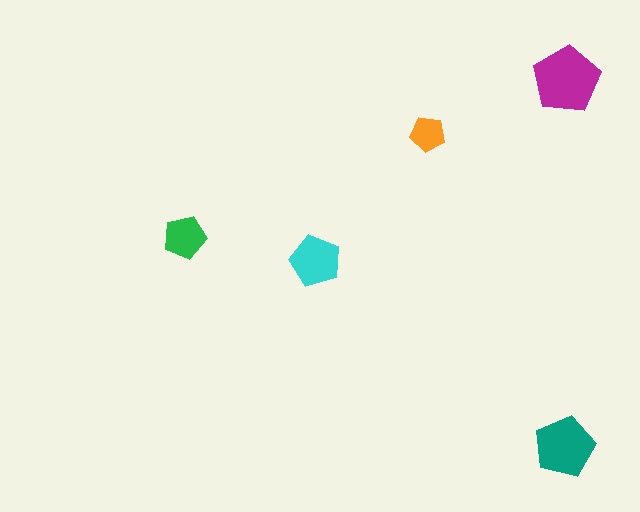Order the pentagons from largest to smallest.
the magenta one, the teal one, the cyan one, the green one, the orange one.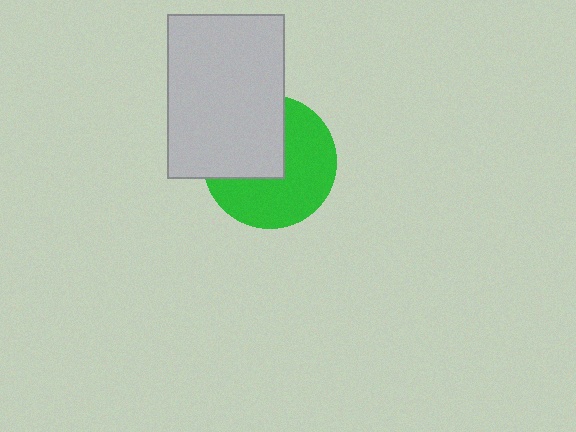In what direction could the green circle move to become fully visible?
The green circle could move toward the lower-right. That would shift it out from behind the light gray rectangle entirely.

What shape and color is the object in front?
The object in front is a light gray rectangle.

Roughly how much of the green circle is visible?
About half of it is visible (roughly 58%).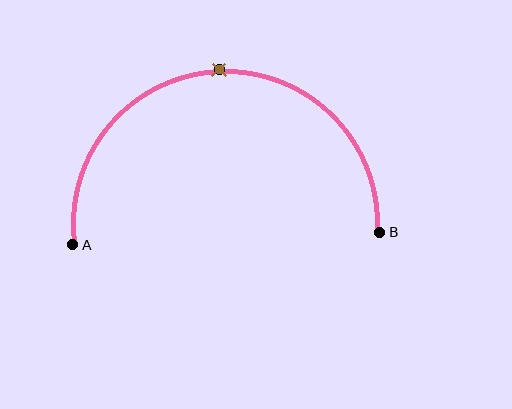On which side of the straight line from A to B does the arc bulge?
The arc bulges above the straight line connecting A and B.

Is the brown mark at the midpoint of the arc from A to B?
Yes. The brown mark lies on the arc at equal arc-length from both A and B — it is the arc midpoint.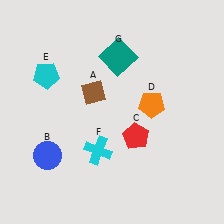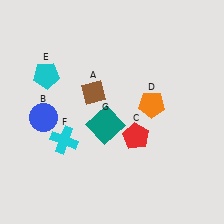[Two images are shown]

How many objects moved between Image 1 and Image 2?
3 objects moved between the two images.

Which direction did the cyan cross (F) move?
The cyan cross (F) moved left.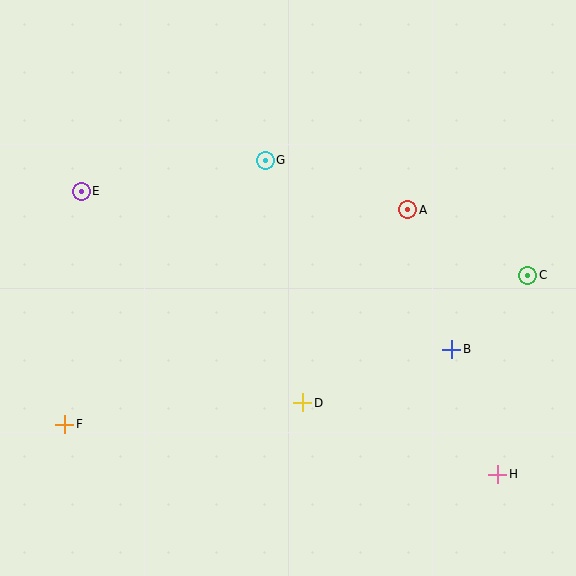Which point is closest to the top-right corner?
Point A is closest to the top-right corner.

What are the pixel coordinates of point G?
Point G is at (265, 160).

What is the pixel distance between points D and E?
The distance between D and E is 306 pixels.